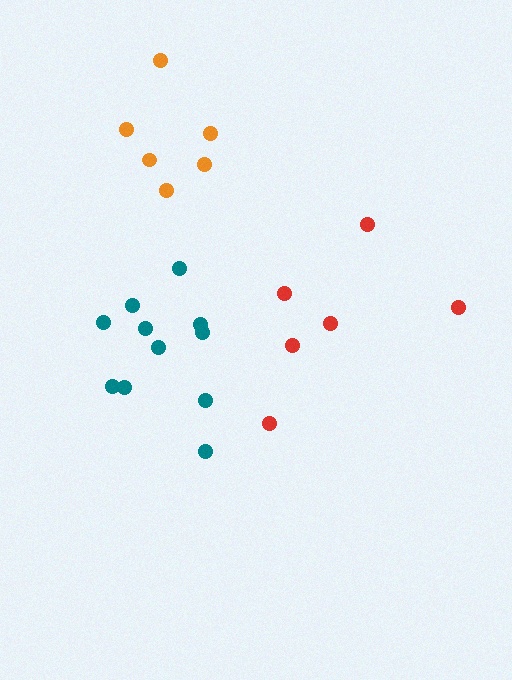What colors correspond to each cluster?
The clusters are colored: red, teal, orange.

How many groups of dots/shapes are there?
There are 3 groups.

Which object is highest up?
The orange cluster is topmost.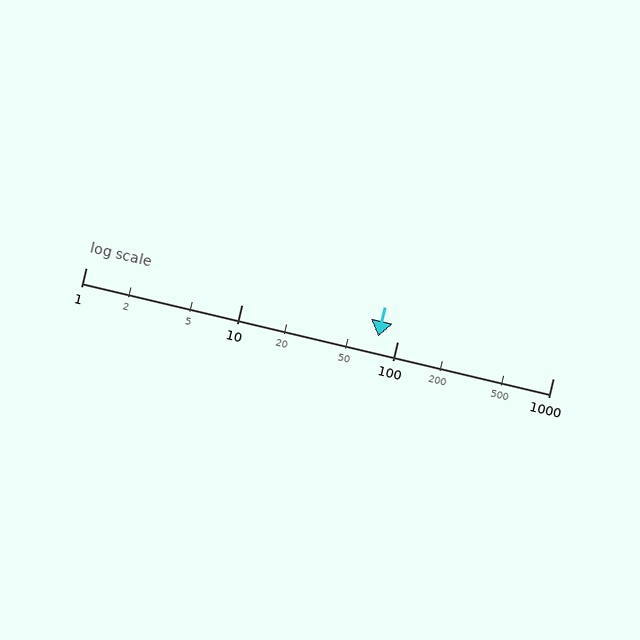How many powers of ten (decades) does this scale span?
The scale spans 3 decades, from 1 to 1000.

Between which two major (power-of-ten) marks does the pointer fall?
The pointer is between 10 and 100.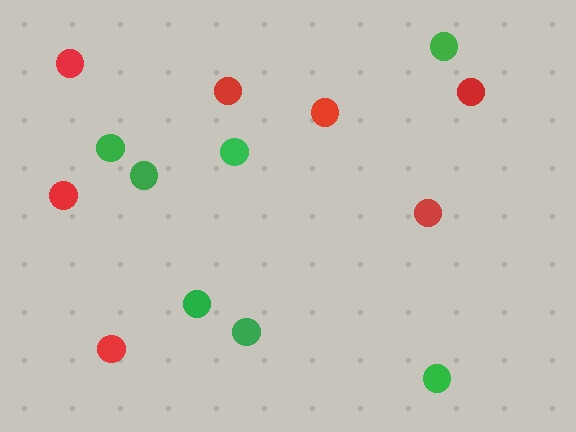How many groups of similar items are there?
There are 2 groups: one group of red circles (7) and one group of green circles (7).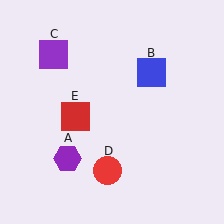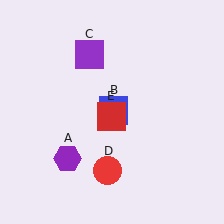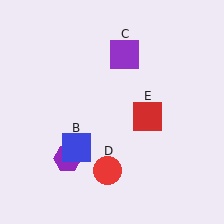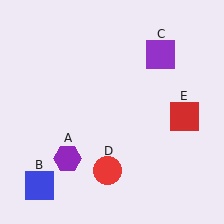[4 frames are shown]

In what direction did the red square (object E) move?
The red square (object E) moved right.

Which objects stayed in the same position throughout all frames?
Purple hexagon (object A) and red circle (object D) remained stationary.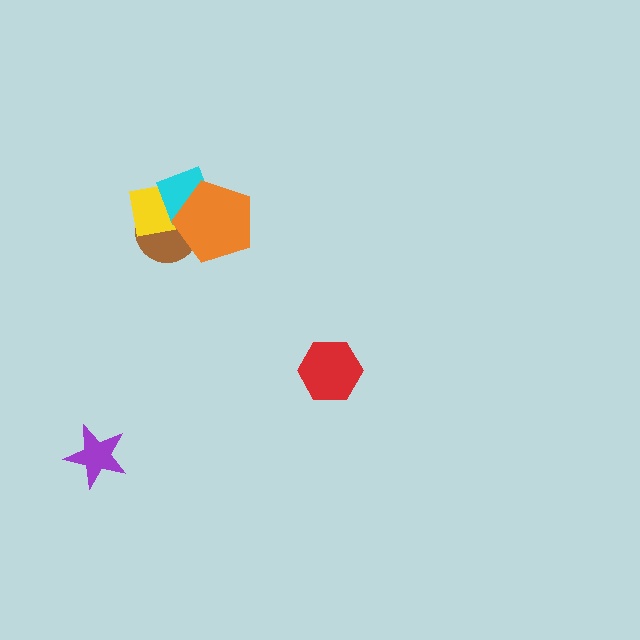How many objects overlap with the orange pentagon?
3 objects overlap with the orange pentagon.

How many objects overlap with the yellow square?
3 objects overlap with the yellow square.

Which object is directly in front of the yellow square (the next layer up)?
The cyan diamond is directly in front of the yellow square.